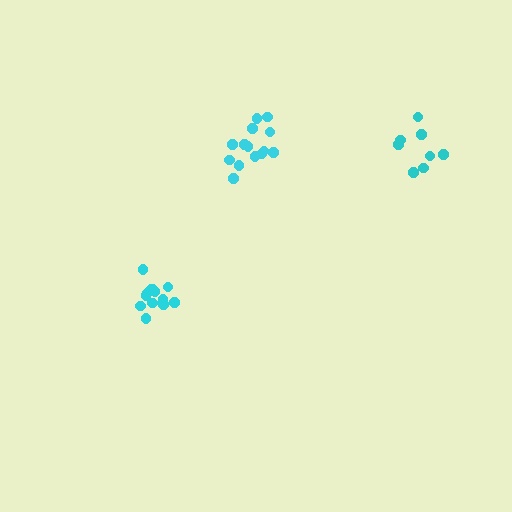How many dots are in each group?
Group 1: 13 dots, Group 2: 14 dots, Group 3: 8 dots (35 total).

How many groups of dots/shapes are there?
There are 3 groups.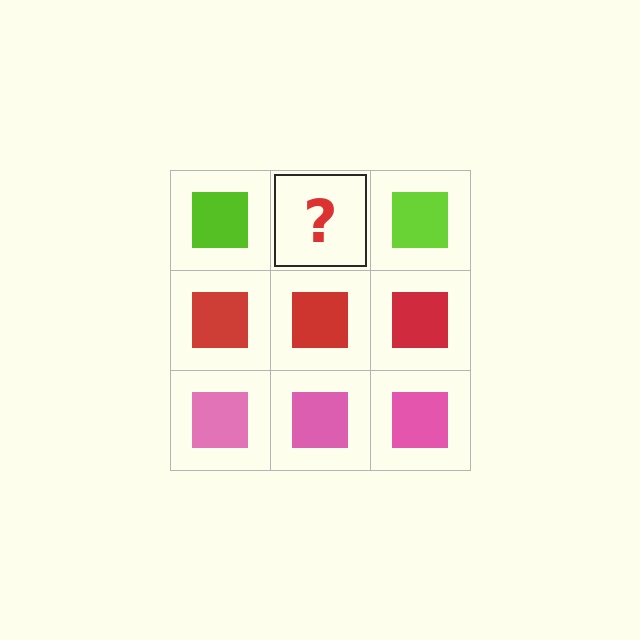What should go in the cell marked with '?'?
The missing cell should contain a lime square.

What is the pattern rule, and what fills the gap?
The rule is that each row has a consistent color. The gap should be filled with a lime square.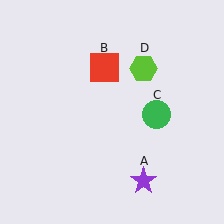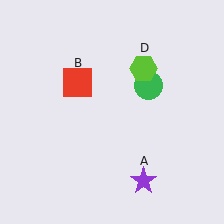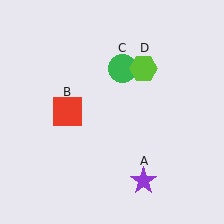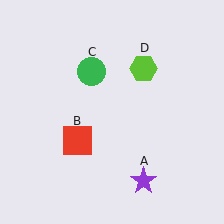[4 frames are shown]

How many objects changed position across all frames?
2 objects changed position: red square (object B), green circle (object C).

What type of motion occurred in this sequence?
The red square (object B), green circle (object C) rotated counterclockwise around the center of the scene.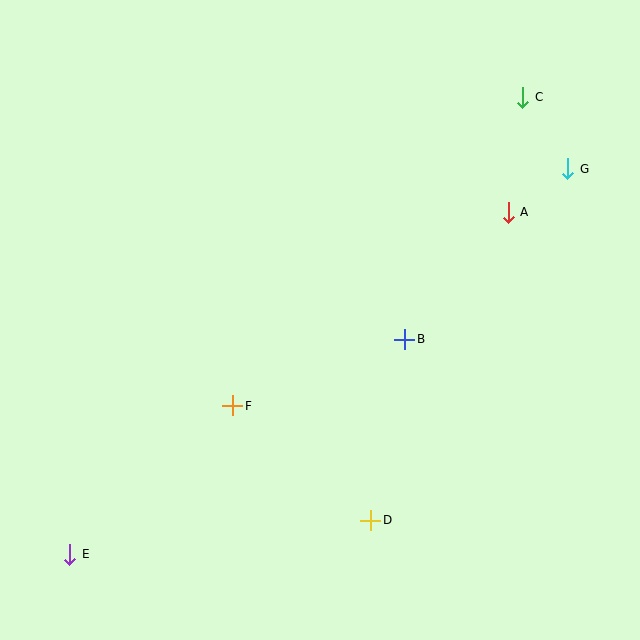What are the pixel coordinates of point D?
Point D is at (371, 520).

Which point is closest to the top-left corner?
Point F is closest to the top-left corner.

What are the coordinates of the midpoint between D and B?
The midpoint between D and B is at (388, 430).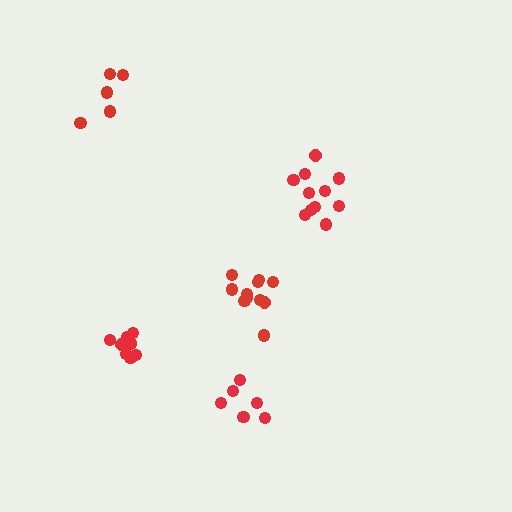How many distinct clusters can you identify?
There are 5 distinct clusters.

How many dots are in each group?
Group 1: 8 dots, Group 2: 11 dots, Group 3: 5 dots, Group 4: 11 dots, Group 5: 6 dots (41 total).